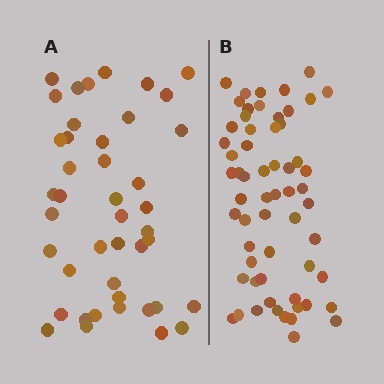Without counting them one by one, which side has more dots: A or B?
Region B (the right region) has more dots.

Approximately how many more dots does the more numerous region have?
Region B has approximately 15 more dots than region A.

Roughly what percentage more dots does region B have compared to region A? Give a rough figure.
About 40% more.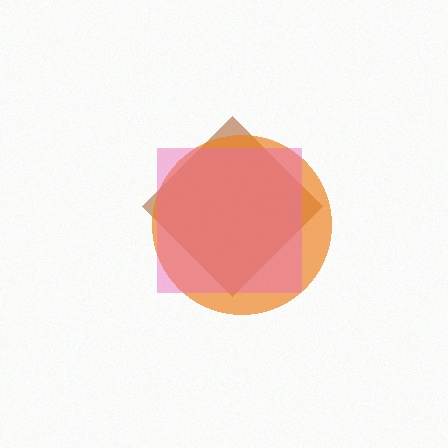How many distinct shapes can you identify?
There are 3 distinct shapes: a brown diamond, an orange circle, a pink square.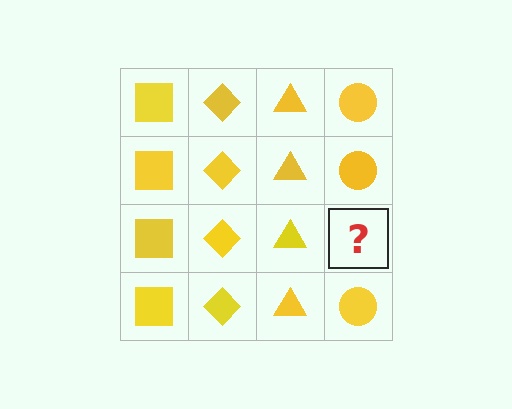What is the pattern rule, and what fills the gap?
The rule is that each column has a consistent shape. The gap should be filled with a yellow circle.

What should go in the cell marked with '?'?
The missing cell should contain a yellow circle.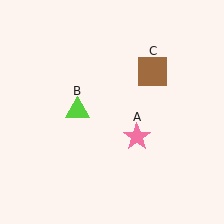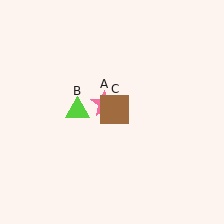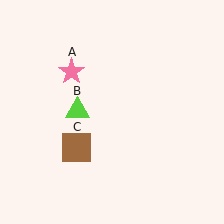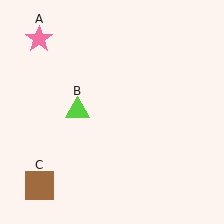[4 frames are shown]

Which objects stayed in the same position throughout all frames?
Lime triangle (object B) remained stationary.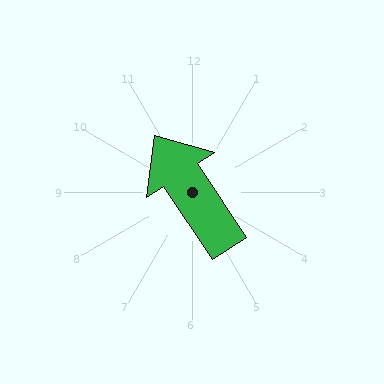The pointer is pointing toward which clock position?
Roughly 11 o'clock.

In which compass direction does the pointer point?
Northwest.